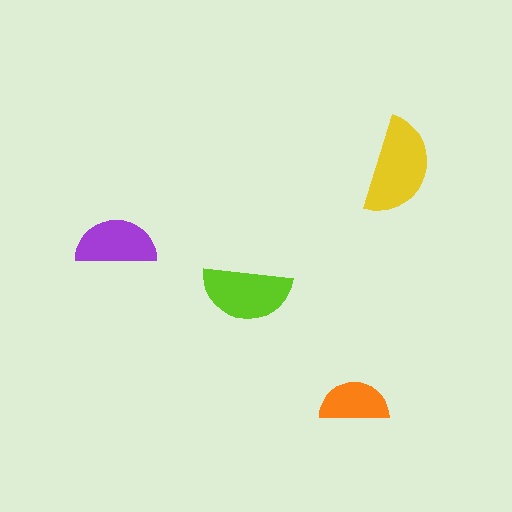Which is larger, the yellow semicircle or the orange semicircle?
The yellow one.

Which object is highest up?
The yellow semicircle is topmost.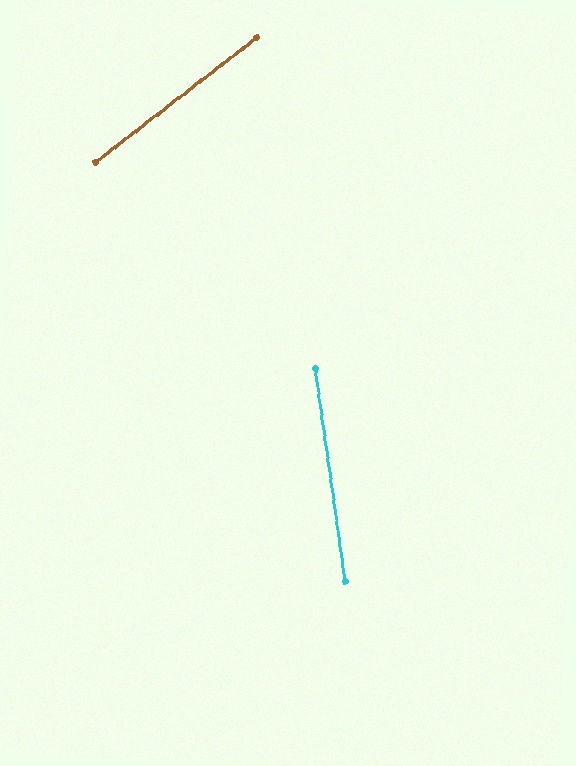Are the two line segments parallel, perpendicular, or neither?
Neither parallel nor perpendicular — they differ by about 60°.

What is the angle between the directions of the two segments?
Approximately 60 degrees.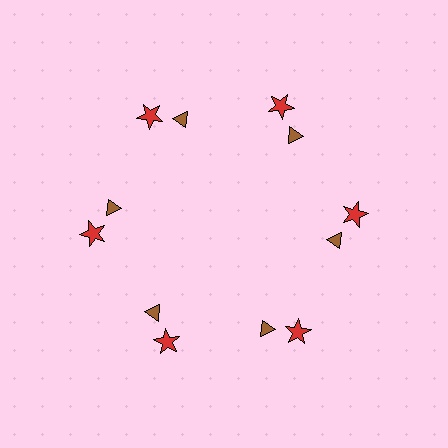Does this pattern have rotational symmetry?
Yes, this pattern has 6-fold rotational symmetry. It looks the same after rotating 60 degrees around the center.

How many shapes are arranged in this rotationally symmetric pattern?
There are 12 shapes, arranged in 6 groups of 2.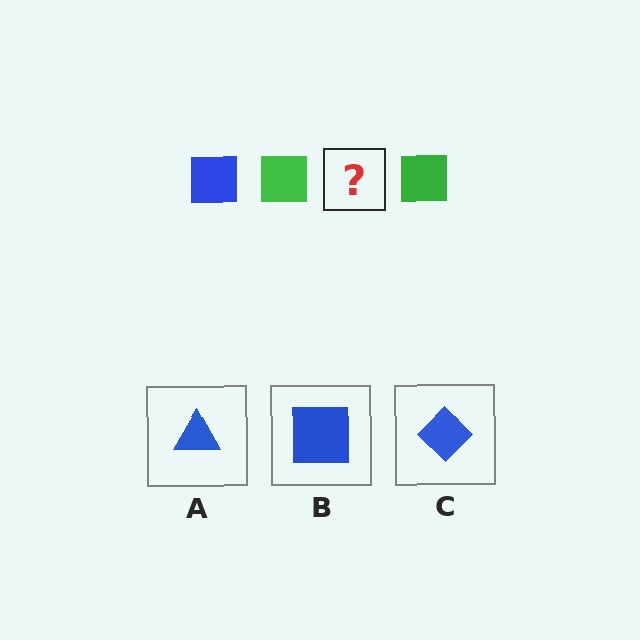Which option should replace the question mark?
Option B.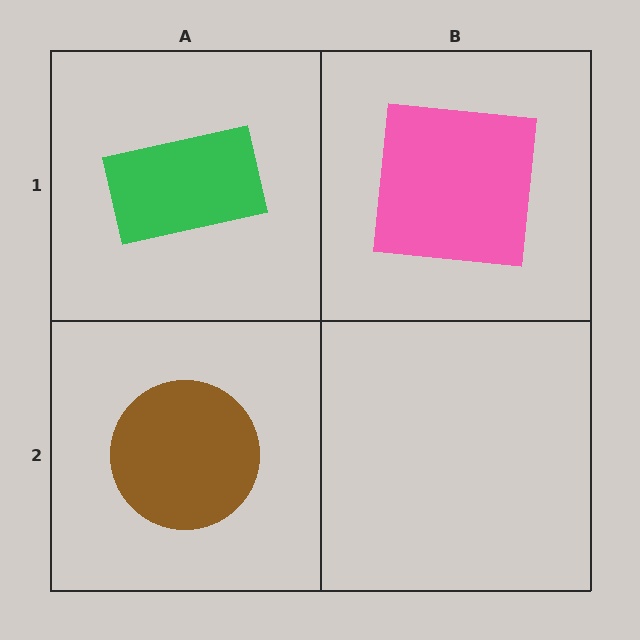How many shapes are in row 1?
2 shapes.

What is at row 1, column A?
A green rectangle.